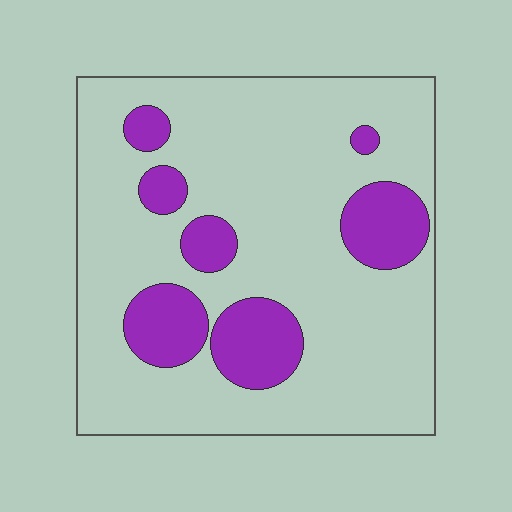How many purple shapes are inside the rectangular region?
7.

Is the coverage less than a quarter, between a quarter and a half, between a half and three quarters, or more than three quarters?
Less than a quarter.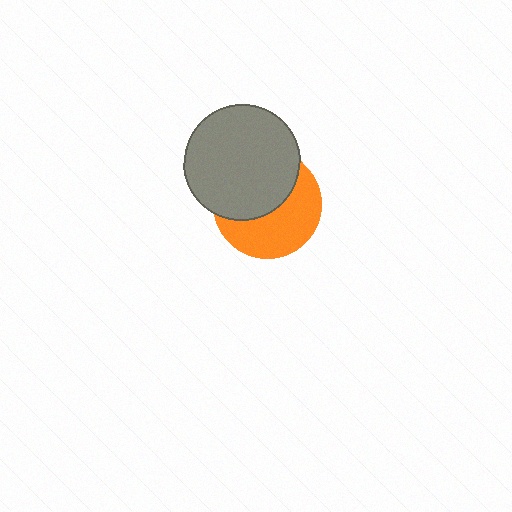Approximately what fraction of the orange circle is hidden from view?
Roughly 50% of the orange circle is hidden behind the gray circle.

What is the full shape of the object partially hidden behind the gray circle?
The partially hidden object is an orange circle.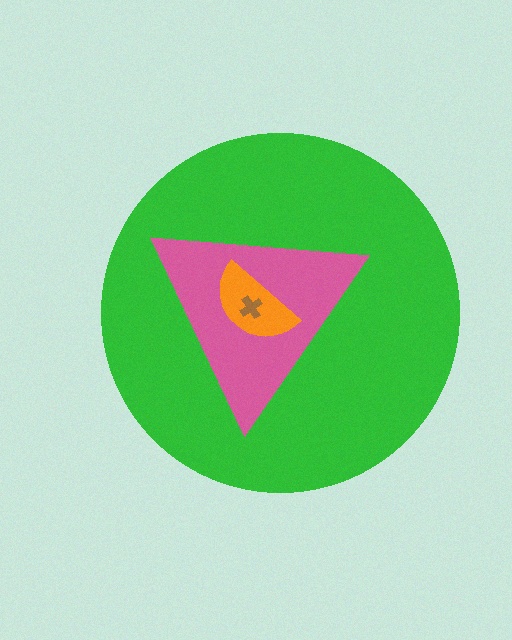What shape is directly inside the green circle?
The pink triangle.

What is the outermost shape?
The green circle.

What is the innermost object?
The brown cross.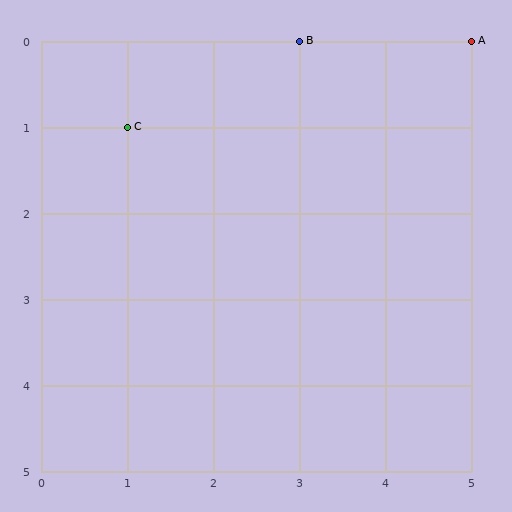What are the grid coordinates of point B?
Point B is at grid coordinates (3, 0).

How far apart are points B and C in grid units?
Points B and C are 2 columns and 1 row apart (about 2.2 grid units diagonally).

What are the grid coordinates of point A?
Point A is at grid coordinates (5, 0).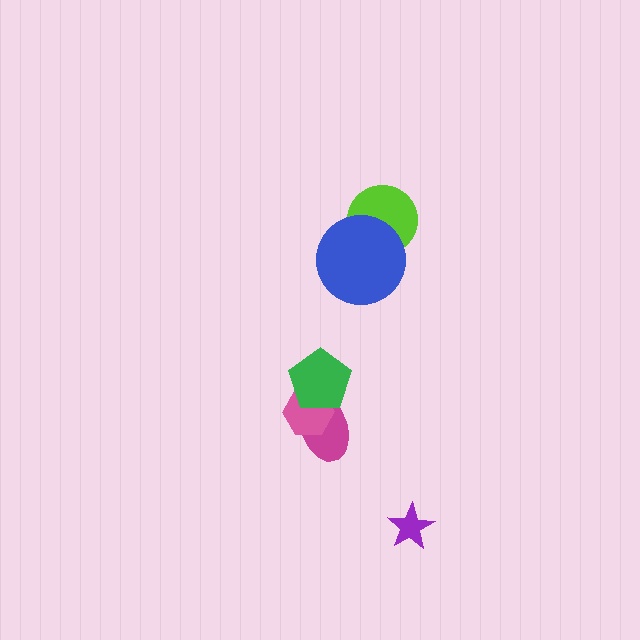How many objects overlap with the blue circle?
1 object overlaps with the blue circle.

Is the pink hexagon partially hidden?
Yes, it is partially covered by another shape.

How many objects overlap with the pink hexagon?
2 objects overlap with the pink hexagon.